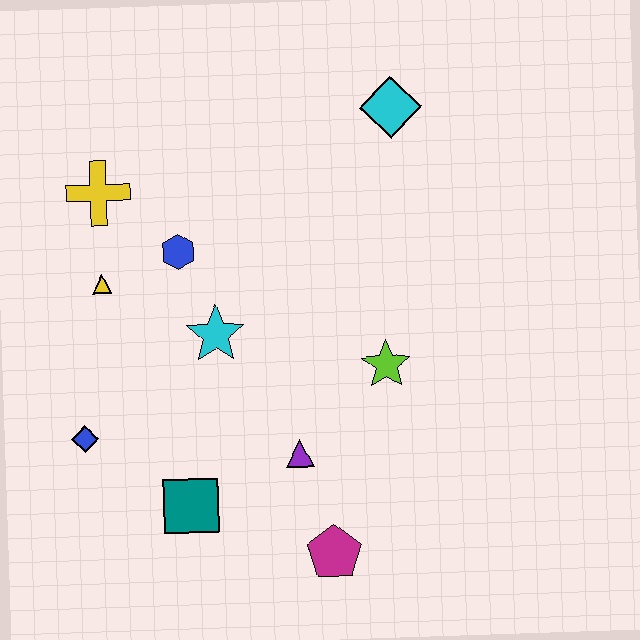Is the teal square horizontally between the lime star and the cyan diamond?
No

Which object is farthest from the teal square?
The cyan diamond is farthest from the teal square.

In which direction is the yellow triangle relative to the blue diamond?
The yellow triangle is above the blue diamond.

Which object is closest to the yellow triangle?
The blue hexagon is closest to the yellow triangle.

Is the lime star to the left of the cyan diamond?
Yes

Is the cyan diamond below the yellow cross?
No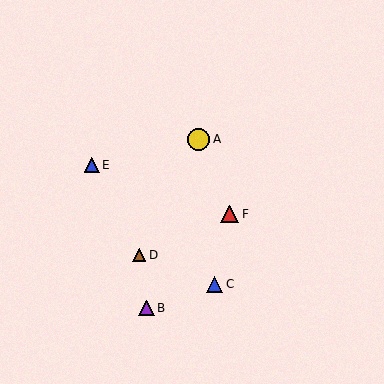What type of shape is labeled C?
Shape C is a blue triangle.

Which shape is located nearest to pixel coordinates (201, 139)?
The yellow circle (labeled A) at (199, 139) is nearest to that location.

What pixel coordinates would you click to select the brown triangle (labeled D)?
Click at (139, 255) to select the brown triangle D.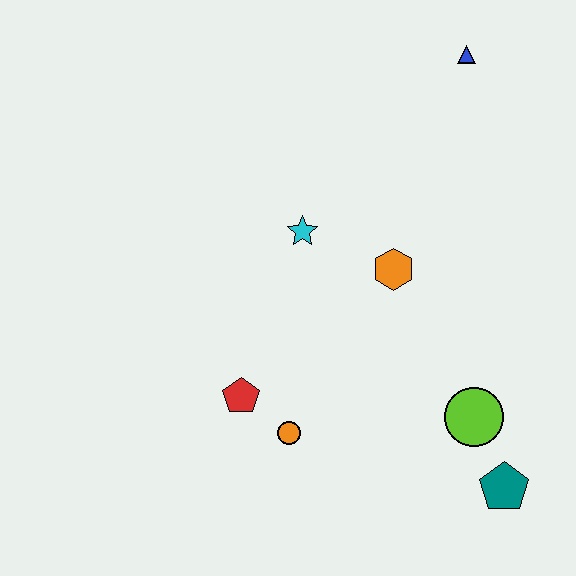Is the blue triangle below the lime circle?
No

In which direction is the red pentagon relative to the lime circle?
The red pentagon is to the left of the lime circle.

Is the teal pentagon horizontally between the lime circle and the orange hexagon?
No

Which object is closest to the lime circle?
The teal pentagon is closest to the lime circle.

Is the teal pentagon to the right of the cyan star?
Yes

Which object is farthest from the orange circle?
The blue triangle is farthest from the orange circle.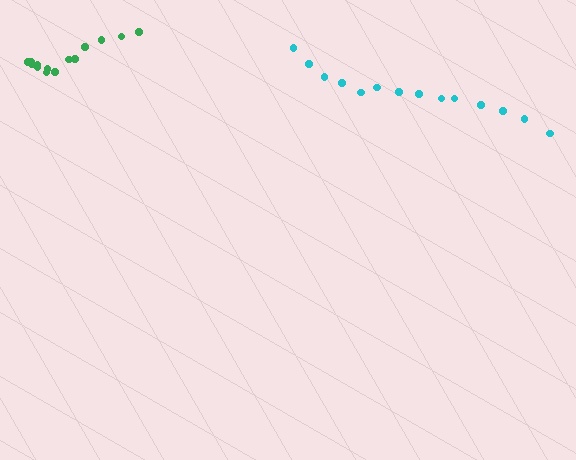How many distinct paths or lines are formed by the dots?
There are 2 distinct paths.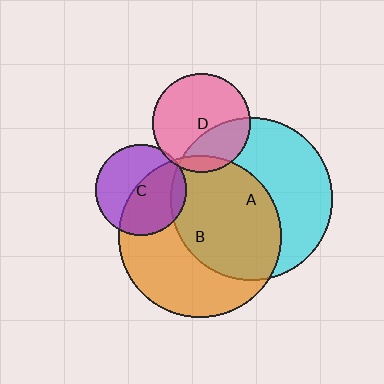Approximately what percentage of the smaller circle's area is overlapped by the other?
Approximately 10%.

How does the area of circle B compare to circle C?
Approximately 3.2 times.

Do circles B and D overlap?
Yes.